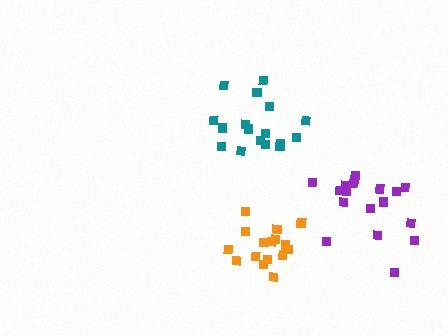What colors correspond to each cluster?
The clusters are colored: teal, orange, purple.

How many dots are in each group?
Group 1: 17 dots, Group 2: 17 dots, Group 3: 18 dots (52 total).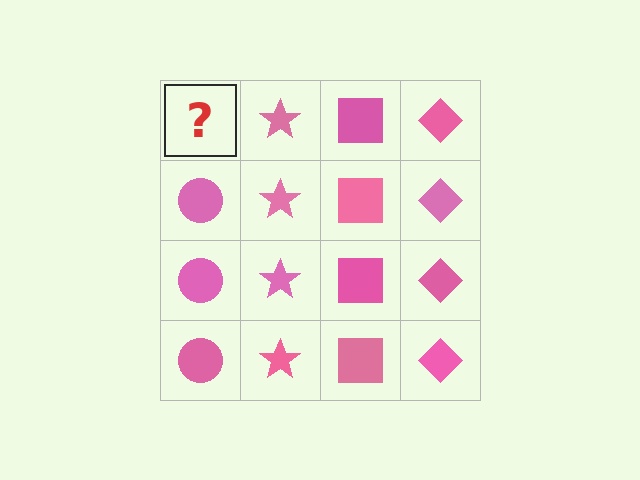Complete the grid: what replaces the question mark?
The question mark should be replaced with a pink circle.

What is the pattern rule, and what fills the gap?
The rule is that each column has a consistent shape. The gap should be filled with a pink circle.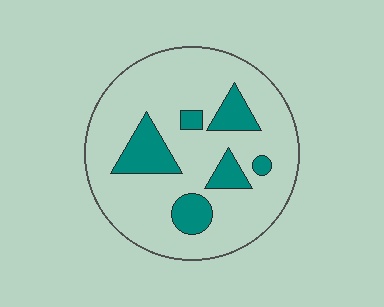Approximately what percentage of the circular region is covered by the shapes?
Approximately 20%.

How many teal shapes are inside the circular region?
6.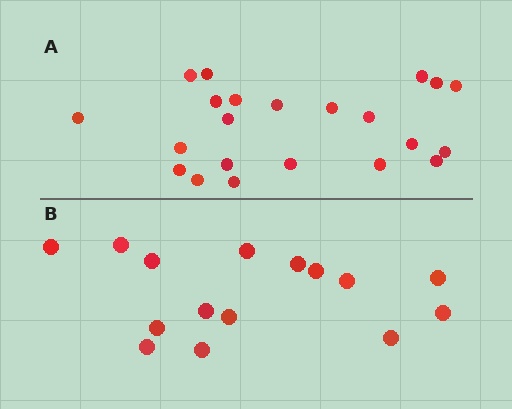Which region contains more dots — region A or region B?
Region A (the top region) has more dots.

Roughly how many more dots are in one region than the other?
Region A has roughly 8 or so more dots than region B.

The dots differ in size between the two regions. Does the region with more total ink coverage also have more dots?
No. Region B has more total ink coverage because its dots are larger, but region A actually contains more individual dots. Total area can be misleading — the number of items is what matters here.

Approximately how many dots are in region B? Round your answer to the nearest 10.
About 20 dots. (The exact count is 15, which rounds to 20.)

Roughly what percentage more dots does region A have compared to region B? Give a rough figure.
About 45% more.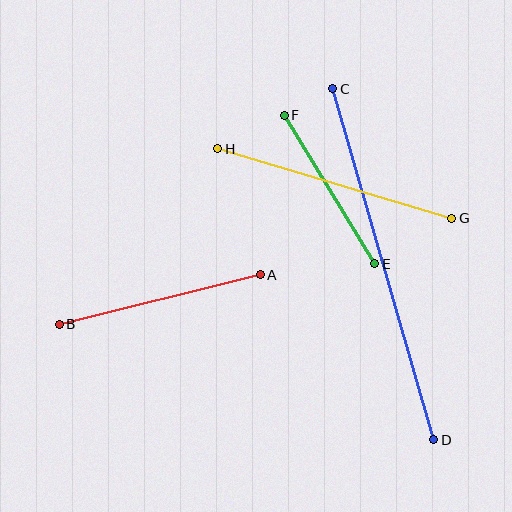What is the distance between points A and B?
The distance is approximately 207 pixels.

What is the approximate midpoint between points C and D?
The midpoint is at approximately (383, 264) pixels.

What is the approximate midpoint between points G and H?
The midpoint is at approximately (335, 183) pixels.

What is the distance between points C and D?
The distance is approximately 365 pixels.